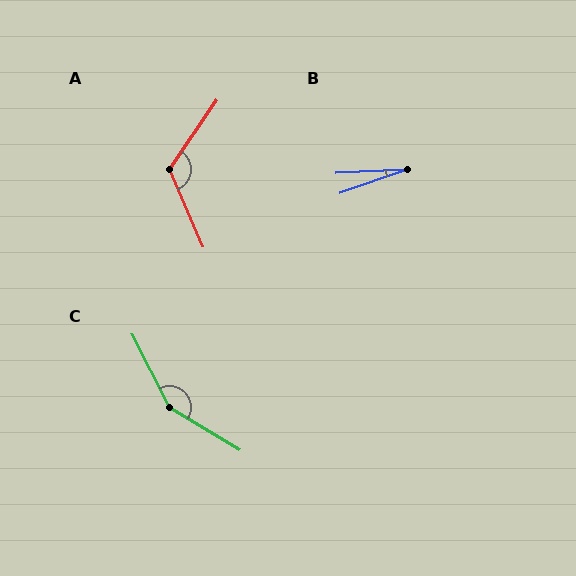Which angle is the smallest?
B, at approximately 17 degrees.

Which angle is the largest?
C, at approximately 148 degrees.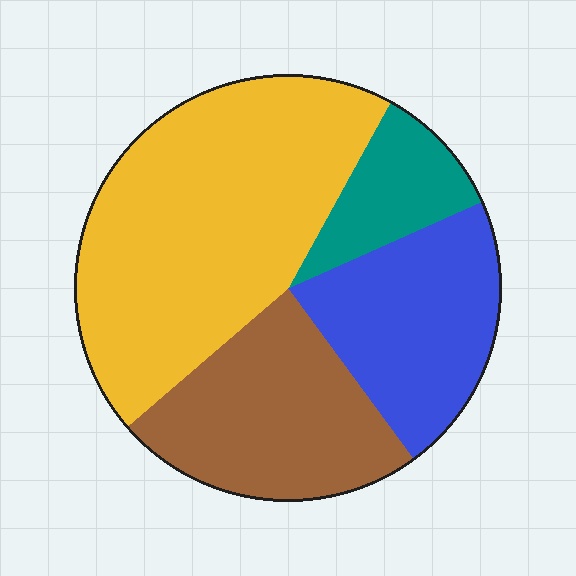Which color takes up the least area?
Teal, at roughly 10%.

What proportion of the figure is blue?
Blue covers roughly 20% of the figure.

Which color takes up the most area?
Yellow, at roughly 45%.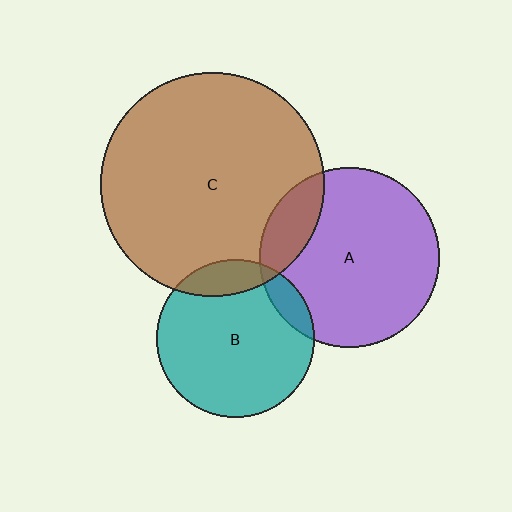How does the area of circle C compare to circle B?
Approximately 2.0 times.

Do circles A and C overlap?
Yes.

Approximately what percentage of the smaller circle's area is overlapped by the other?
Approximately 15%.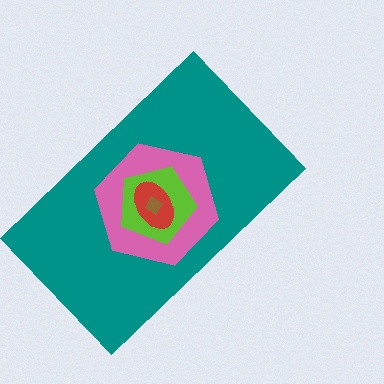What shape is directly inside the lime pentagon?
The red ellipse.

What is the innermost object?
The brown diamond.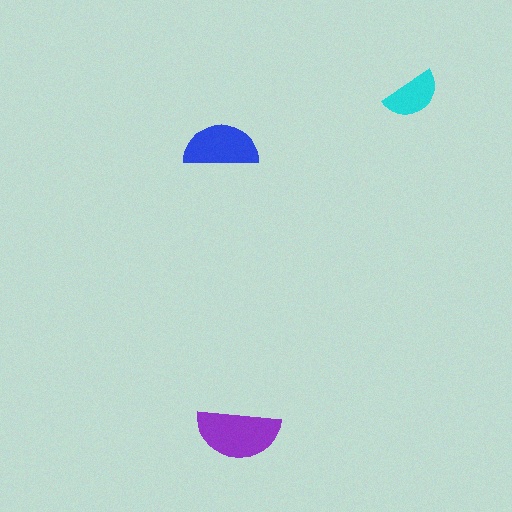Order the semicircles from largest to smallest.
the purple one, the blue one, the cyan one.